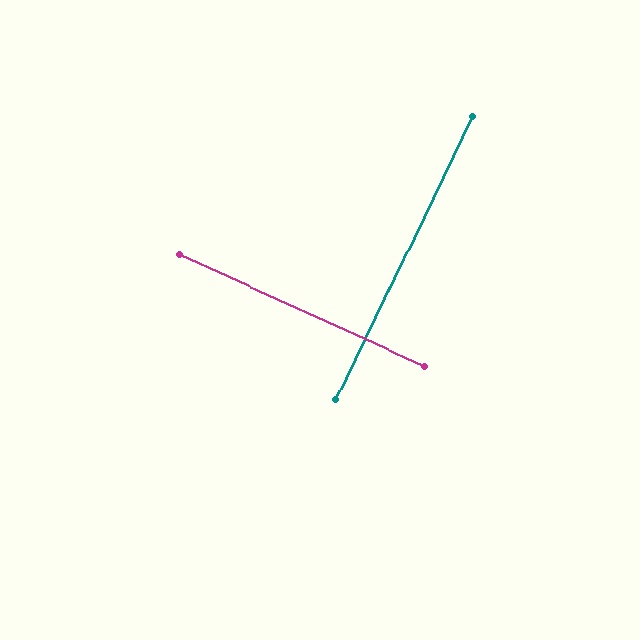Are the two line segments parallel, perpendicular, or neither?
Perpendicular — they meet at approximately 89°.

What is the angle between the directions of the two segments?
Approximately 89 degrees.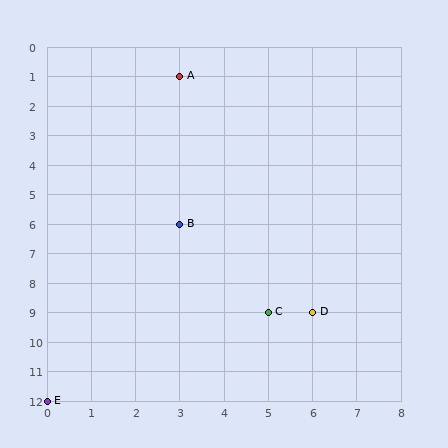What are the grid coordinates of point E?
Point E is at grid coordinates (0, 12).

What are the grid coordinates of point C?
Point C is at grid coordinates (5, 9).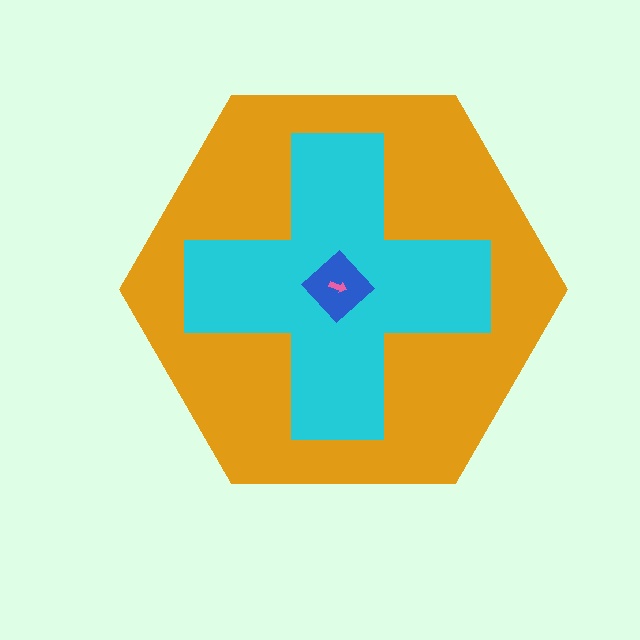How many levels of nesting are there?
4.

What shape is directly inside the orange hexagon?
The cyan cross.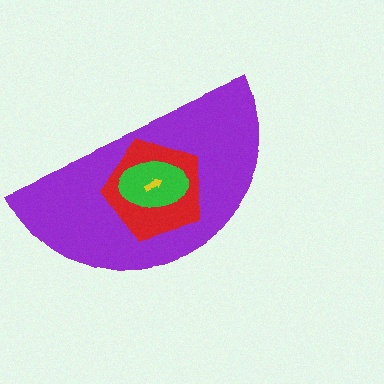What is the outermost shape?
The purple semicircle.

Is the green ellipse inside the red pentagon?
Yes.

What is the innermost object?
The yellow arrow.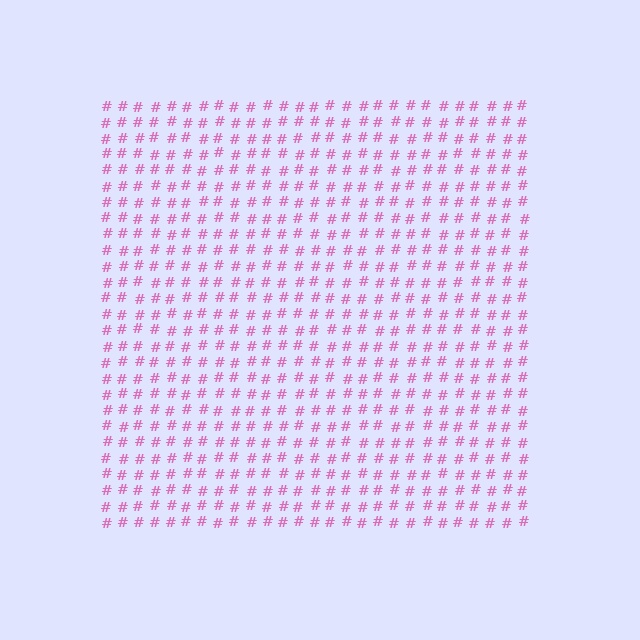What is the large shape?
The large shape is a square.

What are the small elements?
The small elements are hash symbols.